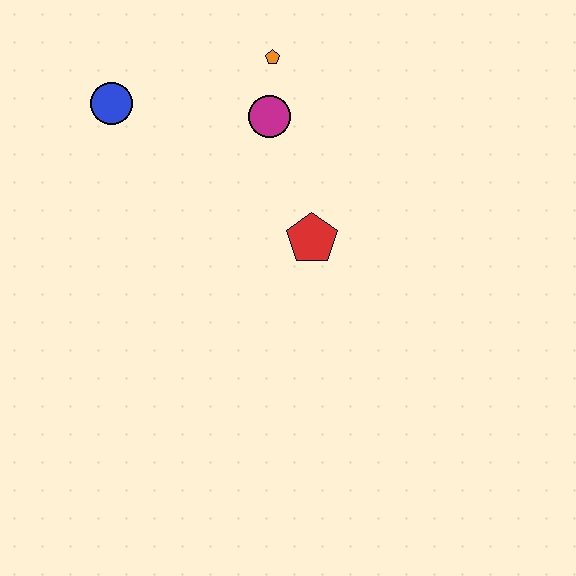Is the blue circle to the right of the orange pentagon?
No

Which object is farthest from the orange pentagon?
The red pentagon is farthest from the orange pentagon.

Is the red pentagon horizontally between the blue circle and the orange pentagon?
No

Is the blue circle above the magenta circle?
Yes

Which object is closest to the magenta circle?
The orange pentagon is closest to the magenta circle.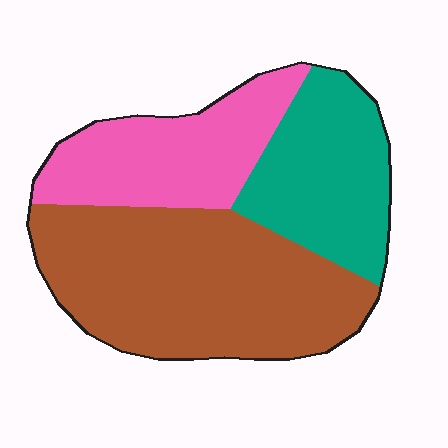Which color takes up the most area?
Brown, at roughly 50%.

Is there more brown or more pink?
Brown.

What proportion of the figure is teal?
Teal takes up about one quarter (1/4) of the figure.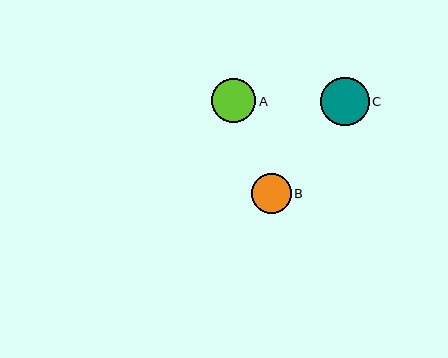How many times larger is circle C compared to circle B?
Circle C is approximately 1.2 times the size of circle B.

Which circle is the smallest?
Circle B is the smallest with a size of approximately 40 pixels.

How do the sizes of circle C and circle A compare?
Circle C and circle A are approximately the same size.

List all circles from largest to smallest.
From largest to smallest: C, A, B.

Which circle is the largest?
Circle C is the largest with a size of approximately 48 pixels.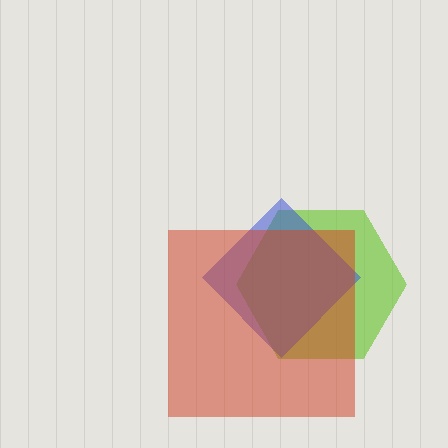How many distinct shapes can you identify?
There are 3 distinct shapes: a lime hexagon, a blue diamond, a red square.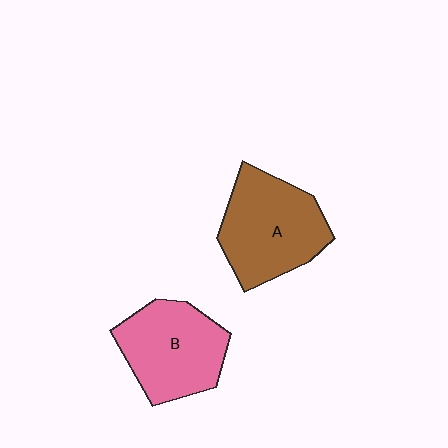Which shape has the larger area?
Shape A (brown).